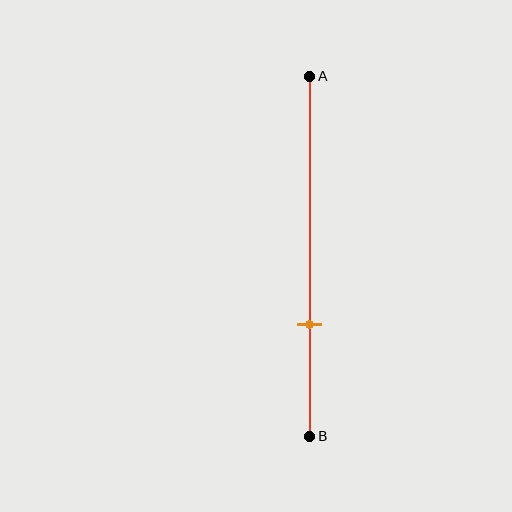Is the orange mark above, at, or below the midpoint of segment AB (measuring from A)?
The orange mark is below the midpoint of segment AB.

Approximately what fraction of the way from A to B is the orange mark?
The orange mark is approximately 70% of the way from A to B.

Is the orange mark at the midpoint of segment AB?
No, the mark is at about 70% from A, not at the 50% midpoint.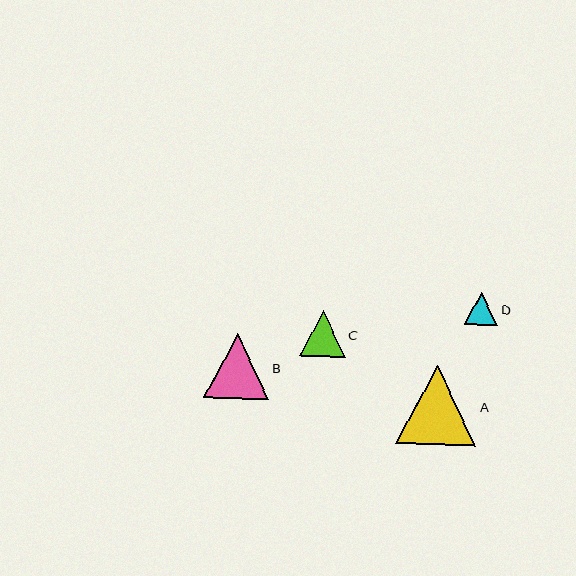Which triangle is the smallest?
Triangle D is the smallest with a size of approximately 33 pixels.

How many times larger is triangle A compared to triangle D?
Triangle A is approximately 2.4 times the size of triangle D.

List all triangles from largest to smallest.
From largest to smallest: A, B, C, D.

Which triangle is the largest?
Triangle A is the largest with a size of approximately 80 pixels.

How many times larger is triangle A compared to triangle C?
Triangle A is approximately 1.7 times the size of triangle C.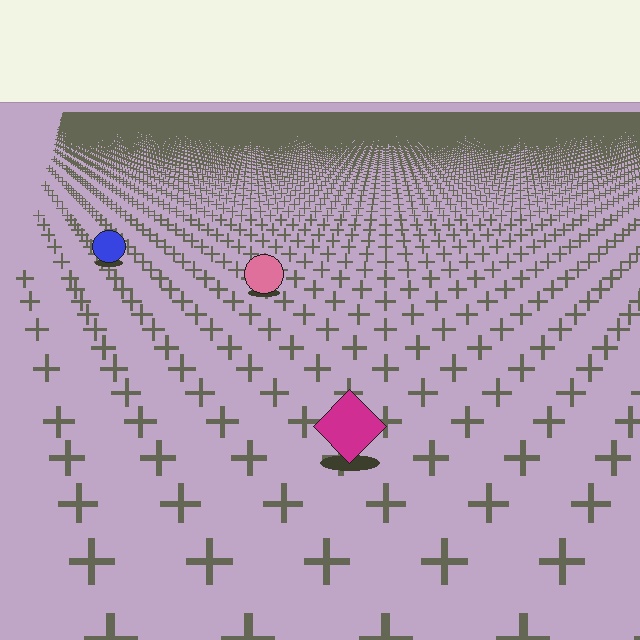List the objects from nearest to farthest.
From nearest to farthest: the magenta diamond, the pink circle, the blue circle.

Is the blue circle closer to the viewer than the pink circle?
No. The pink circle is closer — you can tell from the texture gradient: the ground texture is coarser near it.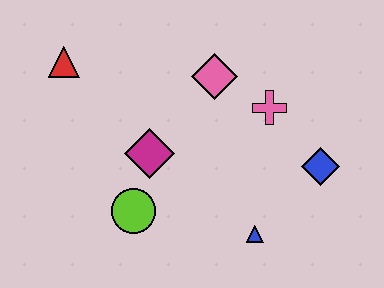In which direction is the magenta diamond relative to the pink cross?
The magenta diamond is to the left of the pink cross.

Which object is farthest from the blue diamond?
The red triangle is farthest from the blue diamond.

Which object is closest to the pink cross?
The pink diamond is closest to the pink cross.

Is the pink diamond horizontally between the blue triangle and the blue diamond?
No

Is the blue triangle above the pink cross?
No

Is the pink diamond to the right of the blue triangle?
No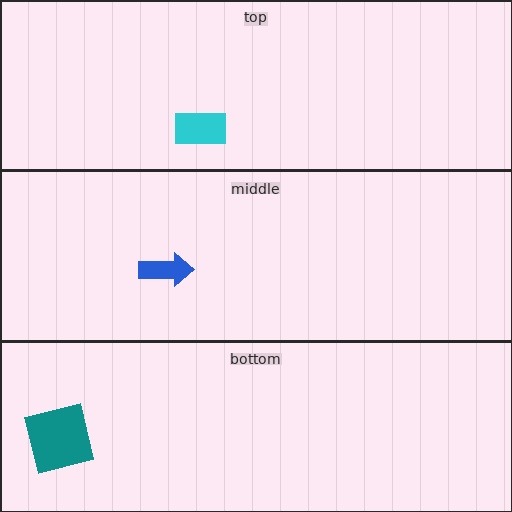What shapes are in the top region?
The cyan rectangle.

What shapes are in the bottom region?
The teal square.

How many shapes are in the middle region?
1.